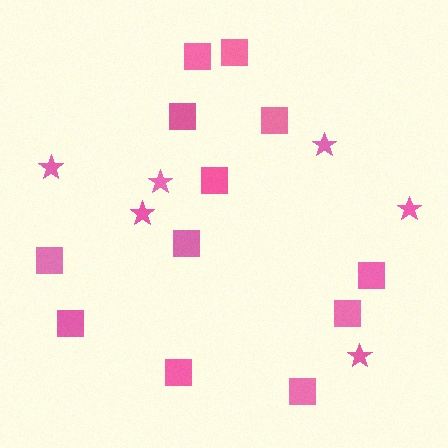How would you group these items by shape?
There are 2 groups: one group of squares (12) and one group of stars (6).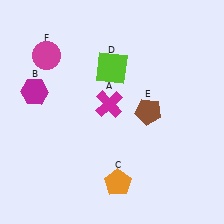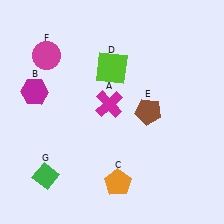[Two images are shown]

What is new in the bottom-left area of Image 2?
A green diamond (G) was added in the bottom-left area of Image 2.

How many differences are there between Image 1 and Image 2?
There is 1 difference between the two images.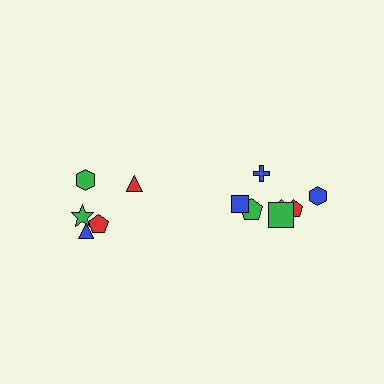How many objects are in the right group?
There are 7 objects.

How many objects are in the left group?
There are 5 objects.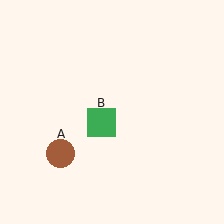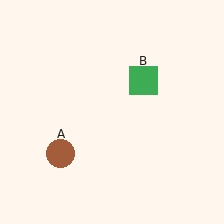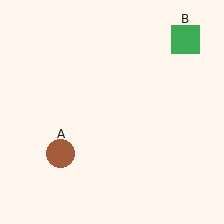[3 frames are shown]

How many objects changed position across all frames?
1 object changed position: green square (object B).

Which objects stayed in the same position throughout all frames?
Brown circle (object A) remained stationary.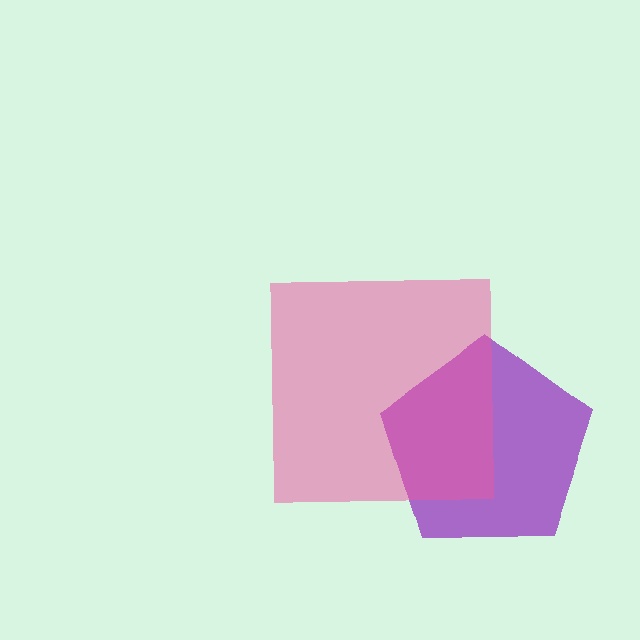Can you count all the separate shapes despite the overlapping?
Yes, there are 2 separate shapes.